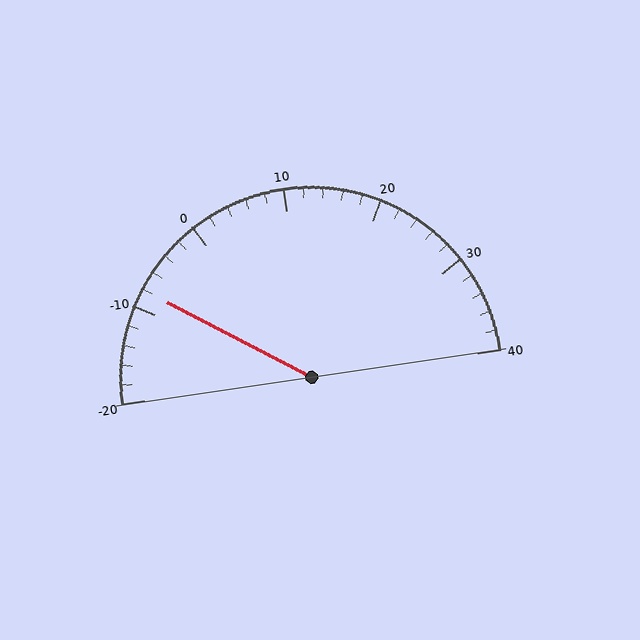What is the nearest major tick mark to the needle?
The nearest major tick mark is -10.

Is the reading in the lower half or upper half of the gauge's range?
The reading is in the lower half of the range (-20 to 40).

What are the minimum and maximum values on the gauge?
The gauge ranges from -20 to 40.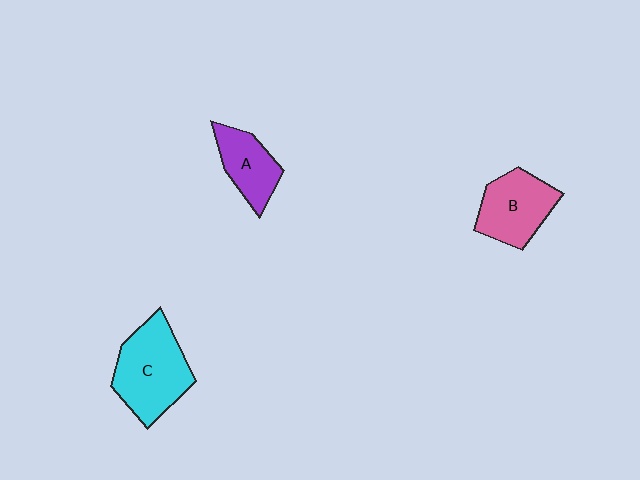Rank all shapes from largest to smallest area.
From largest to smallest: C (cyan), B (pink), A (purple).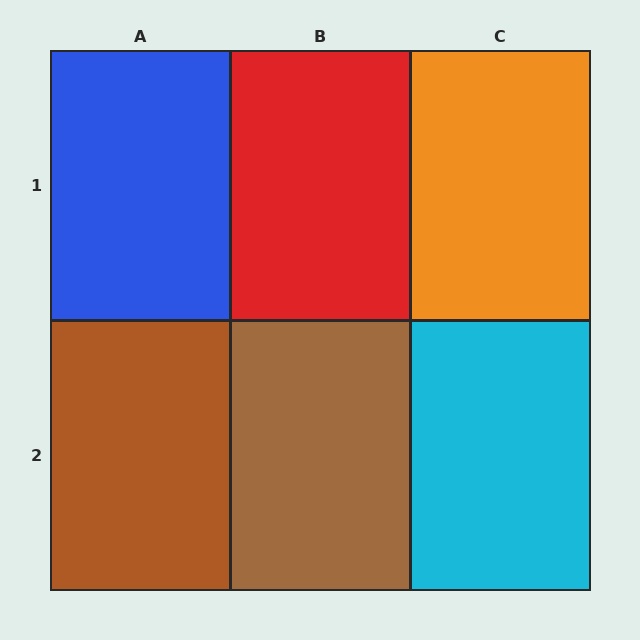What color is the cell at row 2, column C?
Cyan.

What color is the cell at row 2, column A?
Brown.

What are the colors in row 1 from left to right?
Blue, red, orange.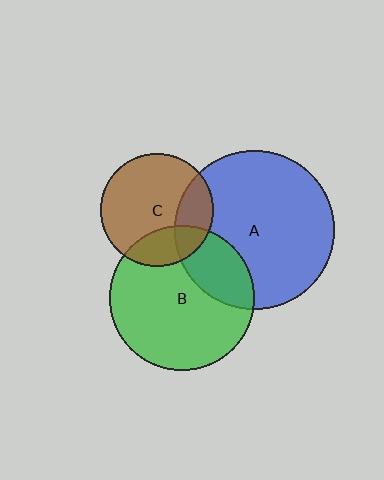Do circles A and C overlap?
Yes.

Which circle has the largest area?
Circle A (blue).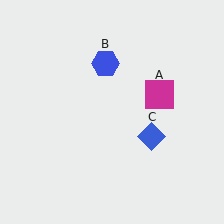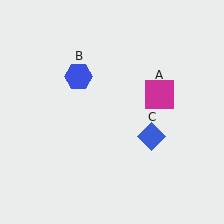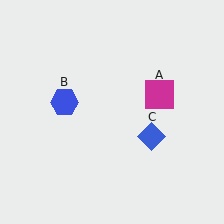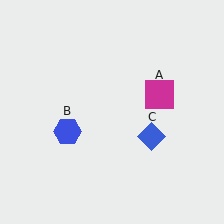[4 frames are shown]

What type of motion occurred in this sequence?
The blue hexagon (object B) rotated counterclockwise around the center of the scene.